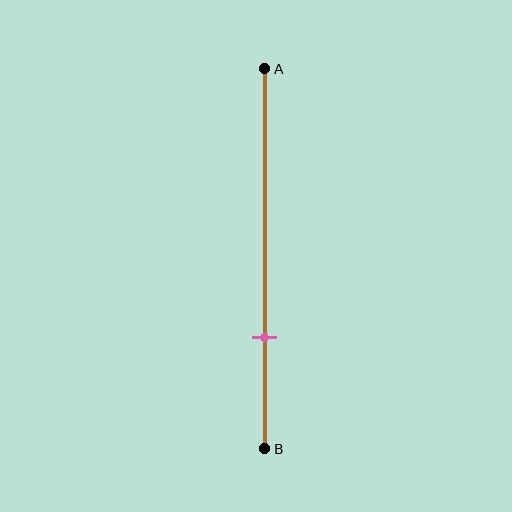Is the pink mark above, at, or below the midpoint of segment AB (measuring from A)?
The pink mark is below the midpoint of segment AB.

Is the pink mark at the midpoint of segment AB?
No, the mark is at about 70% from A, not at the 50% midpoint.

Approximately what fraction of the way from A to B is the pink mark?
The pink mark is approximately 70% of the way from A to B.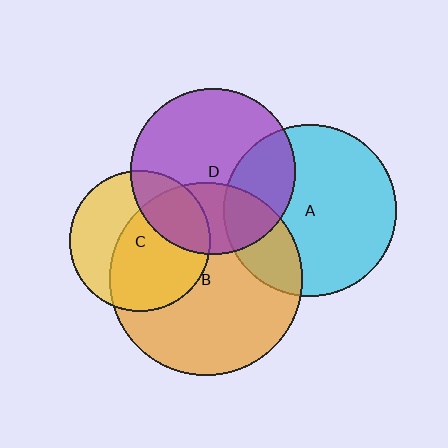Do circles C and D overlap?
Yes.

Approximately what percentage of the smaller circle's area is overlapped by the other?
Approximately 25%.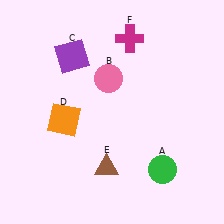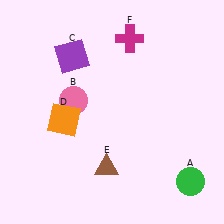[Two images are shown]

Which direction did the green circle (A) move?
The green circle (A) moved right.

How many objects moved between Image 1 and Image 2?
2 objects moved between the two images.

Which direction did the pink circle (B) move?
The pink circle (B) moved left.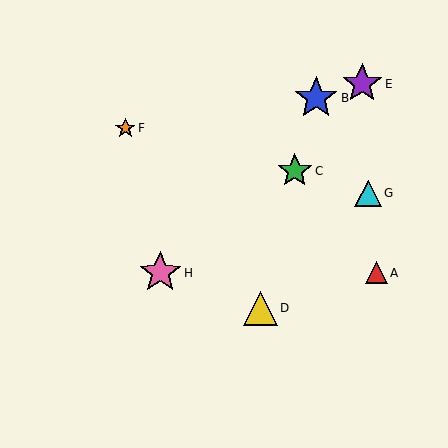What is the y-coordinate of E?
Object E is at y≈84.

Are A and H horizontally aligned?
Yes, both are at y≈273.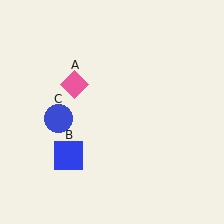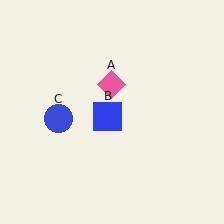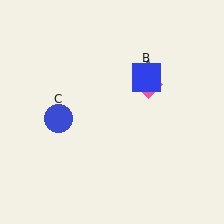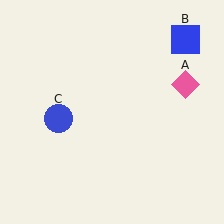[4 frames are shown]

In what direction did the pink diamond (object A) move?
The pink diamond (object A) moved right.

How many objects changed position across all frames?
2 objects changed position: pink diamond (object A), blue square (object B).